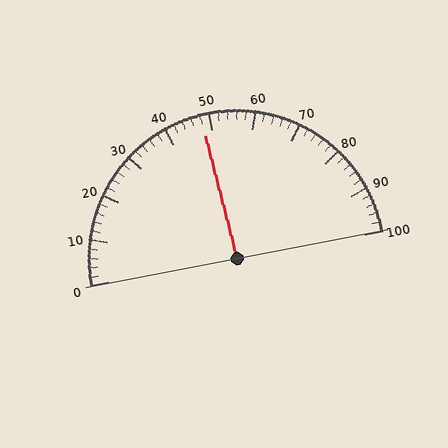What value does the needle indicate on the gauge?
The needle indicates approximately 48.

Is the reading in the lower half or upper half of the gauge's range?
The reading is in the lower half of the range (0 to 100).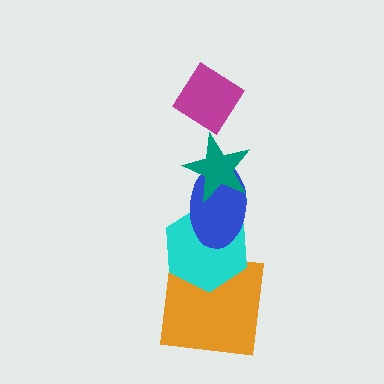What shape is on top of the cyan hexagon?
The blue ellipse is on top of the cyan hexagon.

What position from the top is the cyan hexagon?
The cyan hexagon is 4th from the top.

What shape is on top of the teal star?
The magenta diamond is on top of the teal star.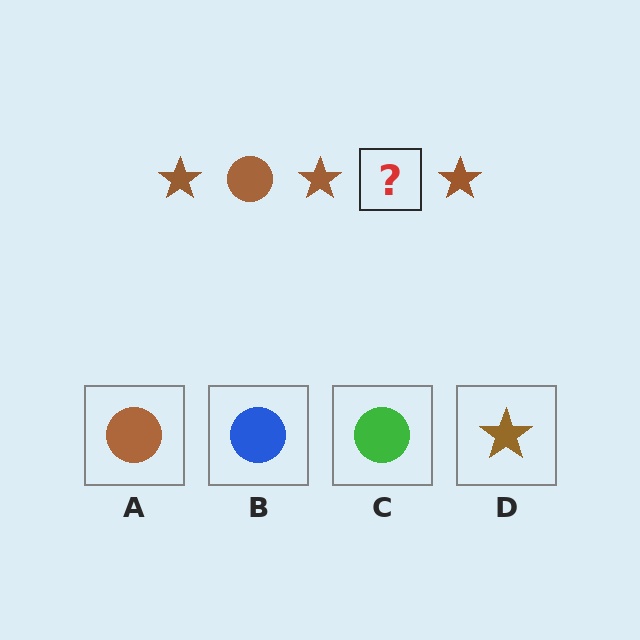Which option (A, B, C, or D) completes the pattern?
A.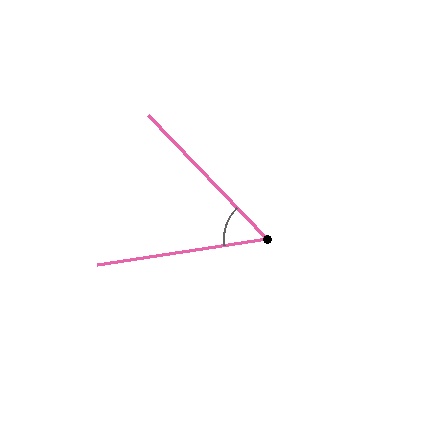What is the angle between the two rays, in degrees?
Approximately 55 degrees.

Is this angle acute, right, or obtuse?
It is acute.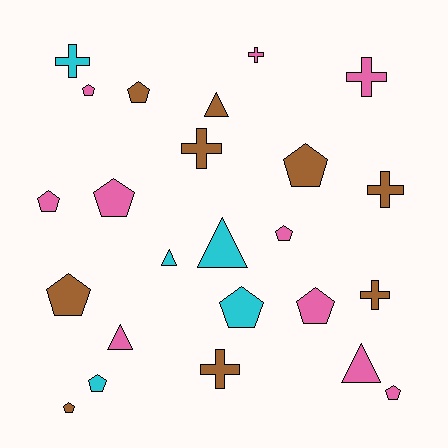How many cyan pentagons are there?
There are 2 cyan pentagons.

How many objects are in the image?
There are 24 objects.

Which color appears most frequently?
Pink, with 10 objects.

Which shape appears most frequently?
Pentagon, with 12 objects.